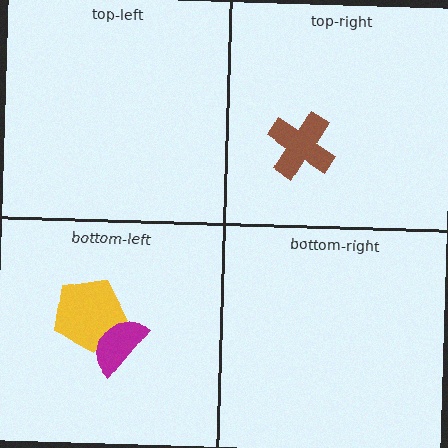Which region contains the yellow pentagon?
The bottom-left region.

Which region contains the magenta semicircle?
The bottom-left region.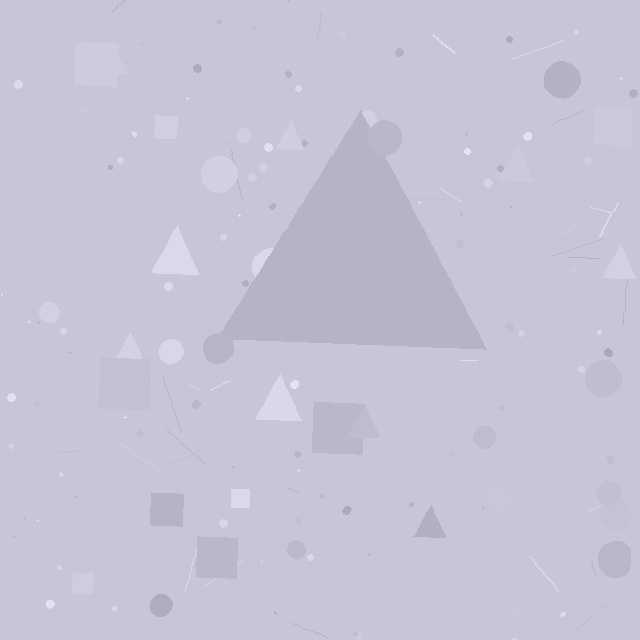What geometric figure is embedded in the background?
A triangle is embedded in the background.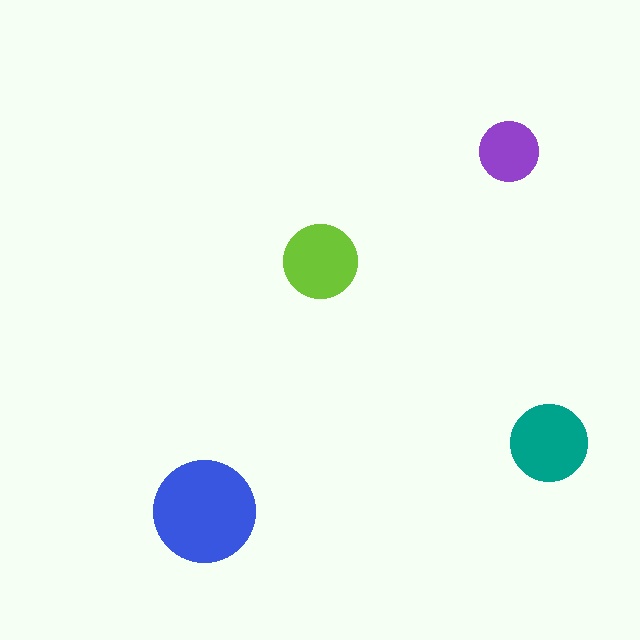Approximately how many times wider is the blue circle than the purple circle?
About 1.5 times wider.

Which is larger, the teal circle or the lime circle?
The teal one.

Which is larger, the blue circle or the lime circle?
The blue one.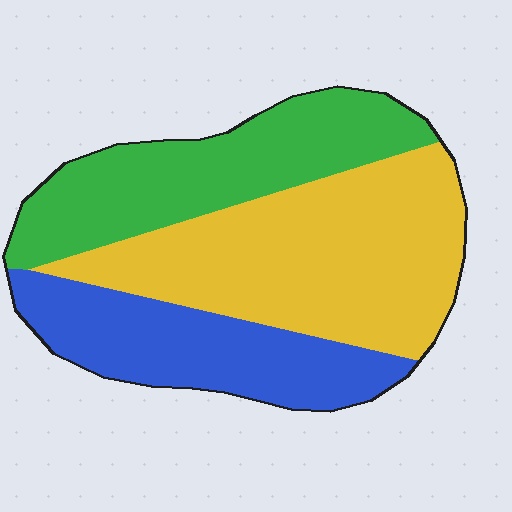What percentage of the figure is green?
Green takes up about one third (1/3) of the figure.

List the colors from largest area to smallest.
From largest to smallest: yellow, green, blue.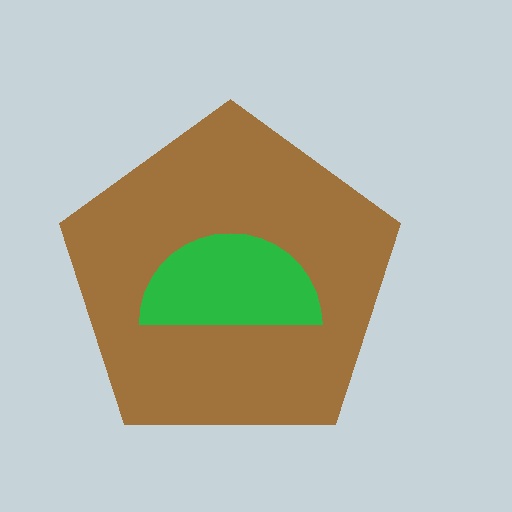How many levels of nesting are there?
2.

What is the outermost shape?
The brown pentagon.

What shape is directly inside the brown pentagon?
The green semicircle.